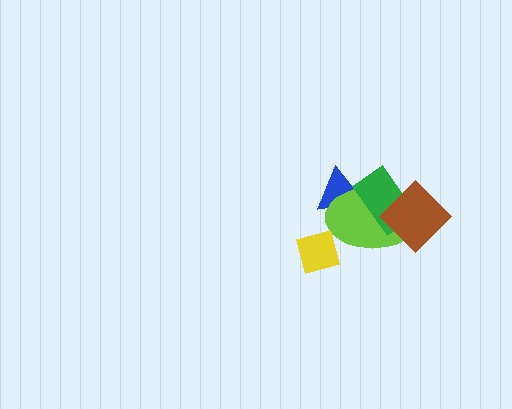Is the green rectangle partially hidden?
Yes, it is partially covered by another shape.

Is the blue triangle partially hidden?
Yes, it is partially covered by another shape.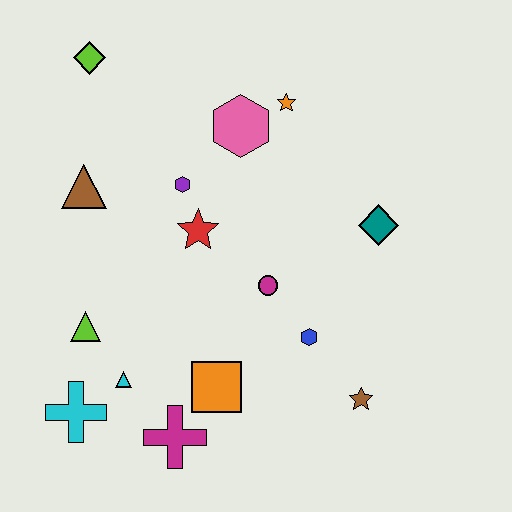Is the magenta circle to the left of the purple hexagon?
No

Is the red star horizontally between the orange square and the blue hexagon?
No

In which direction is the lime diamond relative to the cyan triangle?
The lime diamond is above the cyan triangle.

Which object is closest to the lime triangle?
The cyan triangle is closest to the lime triangle.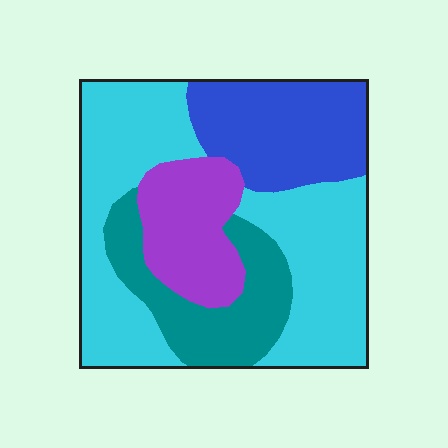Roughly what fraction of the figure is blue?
Blue takes up about one fifth (1/5) of the figure.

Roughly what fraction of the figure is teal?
Teal covers 18% of the figure.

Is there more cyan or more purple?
Cyan.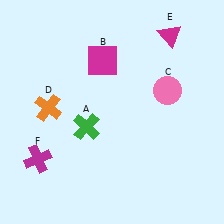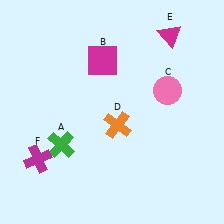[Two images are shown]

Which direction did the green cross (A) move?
The green cross (A) moved left.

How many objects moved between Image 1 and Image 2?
2 objects moved between the two images.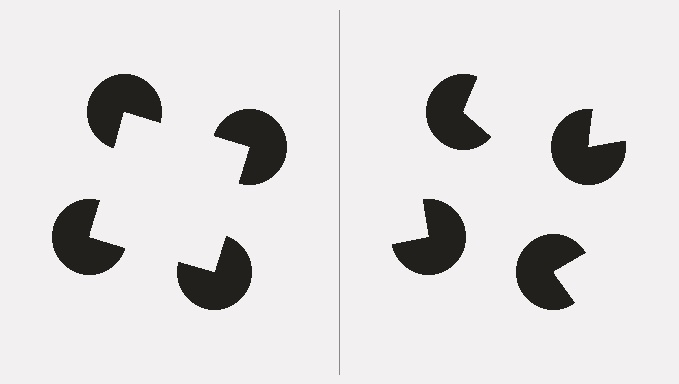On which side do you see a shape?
An illusory square appears on the left side. On the right side the wedge cuts are rotated, so no coherent shape forms.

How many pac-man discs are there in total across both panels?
8 — 4 on each side.